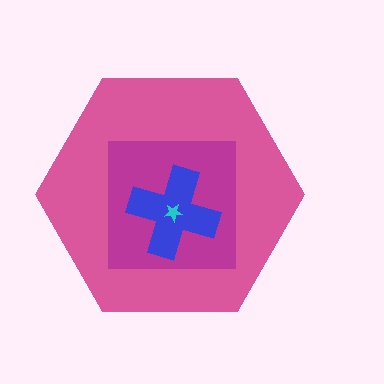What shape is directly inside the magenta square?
The blue cross.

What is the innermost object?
The cyan star.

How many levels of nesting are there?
4.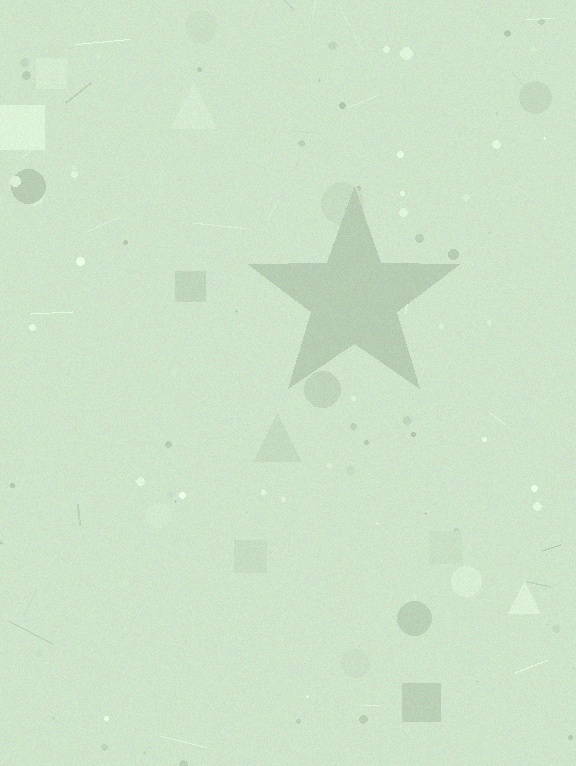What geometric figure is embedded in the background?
A star is embedded in the background.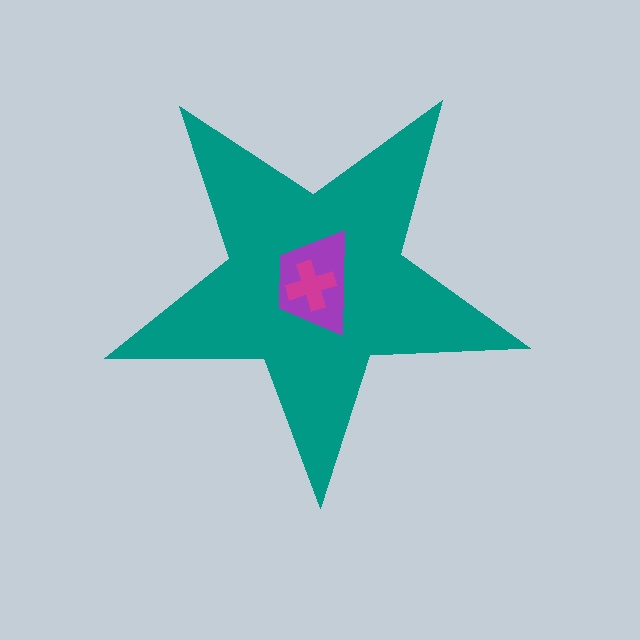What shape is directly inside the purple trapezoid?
The magenta cross.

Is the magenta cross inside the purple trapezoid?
Yes.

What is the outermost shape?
The teal star.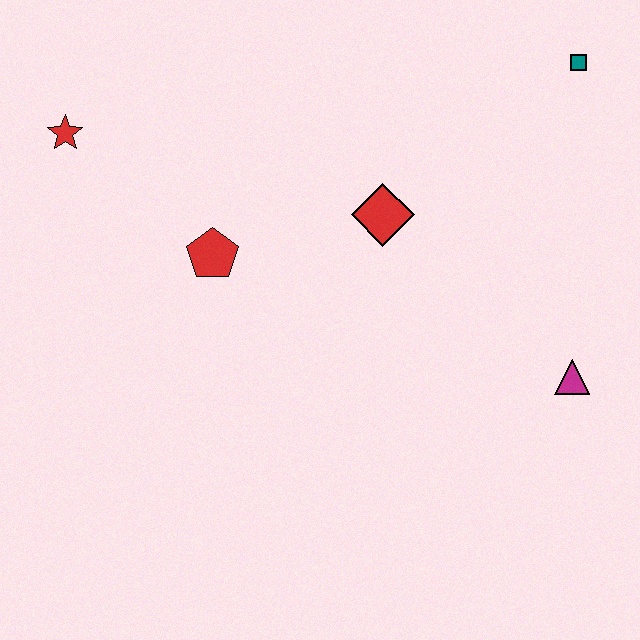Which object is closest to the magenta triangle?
The red diamond is closest to the magenta triangle.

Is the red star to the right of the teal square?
No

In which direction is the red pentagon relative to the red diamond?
The red pentagon is to the left of the red diamond.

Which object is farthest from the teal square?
The red star is farthest from the teal square.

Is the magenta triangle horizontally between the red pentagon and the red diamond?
No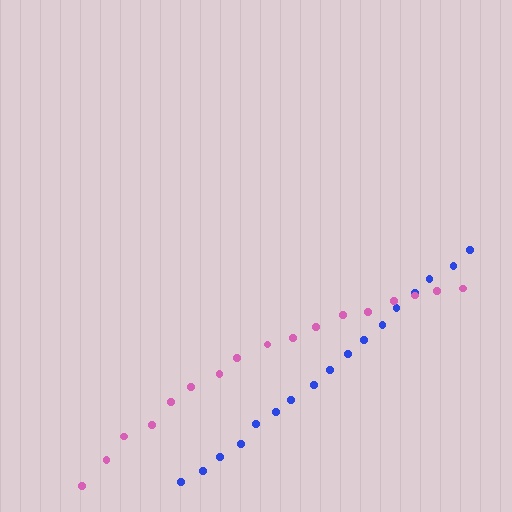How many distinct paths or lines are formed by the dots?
There are 2 distinct paths.